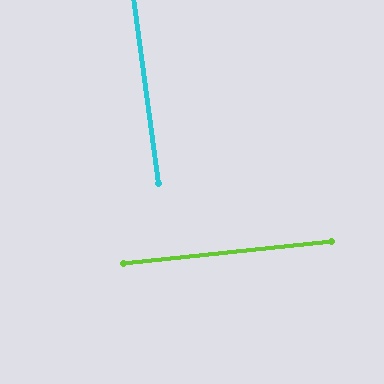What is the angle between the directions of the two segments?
Approximately 88 degrees.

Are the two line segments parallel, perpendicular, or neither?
Perpendicular — they meet at approximately 88°.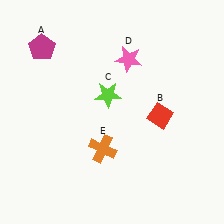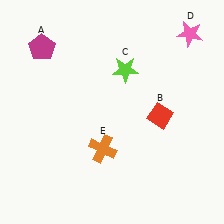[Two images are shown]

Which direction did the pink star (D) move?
The pink star (D) moved right.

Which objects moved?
The objects that moved are: the lime star (C), the pink star (D).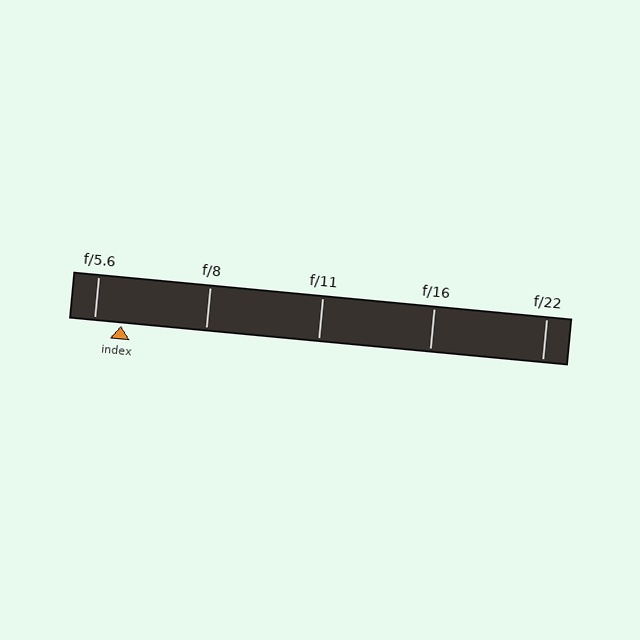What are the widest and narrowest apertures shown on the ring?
The widest aperture shown is f/5.6 and the narrowest is f/22.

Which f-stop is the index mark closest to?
The index mark is closest to f/5.6.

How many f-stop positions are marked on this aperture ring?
There are 5 f-stop positions marked.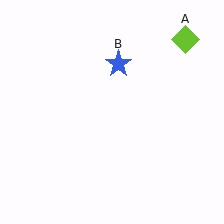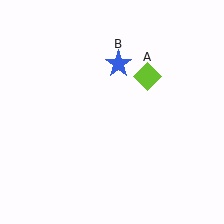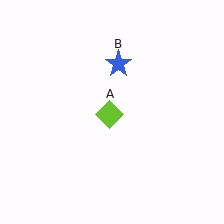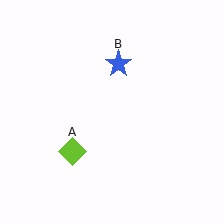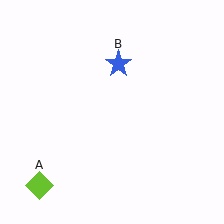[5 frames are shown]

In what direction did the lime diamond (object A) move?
The lime diamond (object A) moved down and to the left.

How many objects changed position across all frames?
1 object changed position: lime diamond (object A).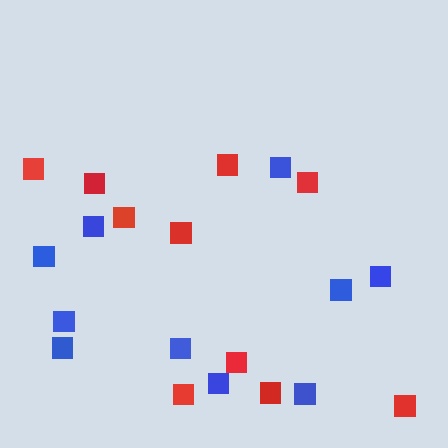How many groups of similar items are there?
There are 2 groups: one group of blue squares (10) and one group of red squares (10).